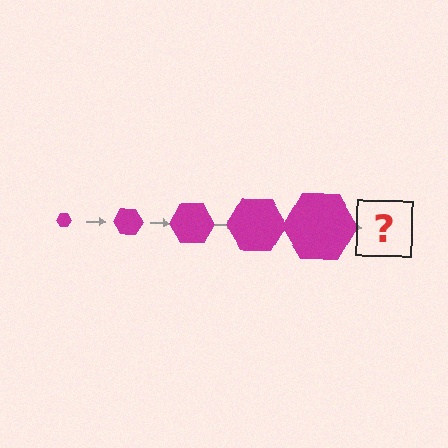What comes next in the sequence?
The next element should be a magenta hexagon, larger than the previous one.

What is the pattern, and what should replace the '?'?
The pattern is that the hexagon gets progressively larger each step. The '?' should be a magenta hexagon, larger than the previous one.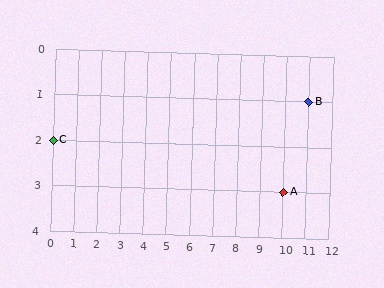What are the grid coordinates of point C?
Point C is at grid coordinates (0, 2).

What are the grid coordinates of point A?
Point A is at grid coordinates (10, 3).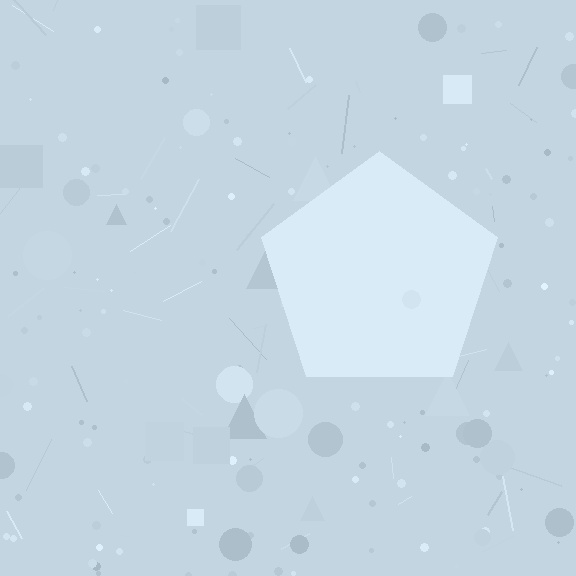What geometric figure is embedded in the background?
A pentagon is embedded in the background.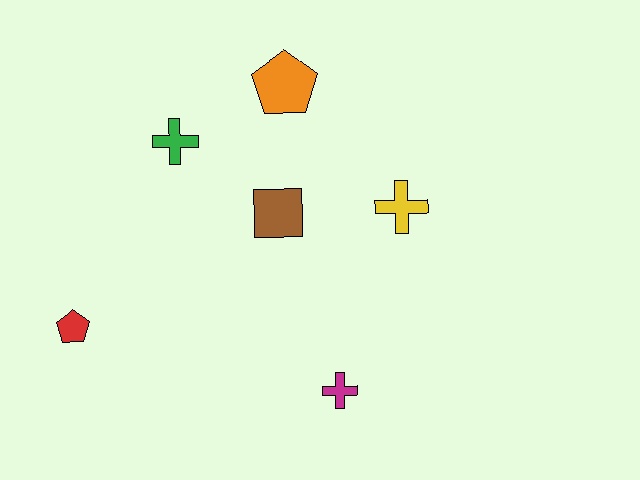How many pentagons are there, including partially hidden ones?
There are 2 pentagons.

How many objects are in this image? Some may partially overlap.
There are 6 objects.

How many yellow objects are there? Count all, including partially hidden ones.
There is 1 yellow object.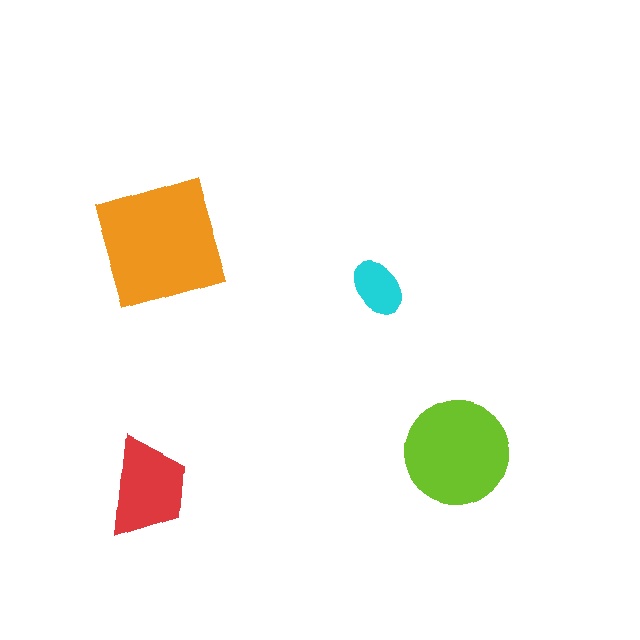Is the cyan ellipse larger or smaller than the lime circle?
Smaller.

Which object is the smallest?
The cyan ellipse.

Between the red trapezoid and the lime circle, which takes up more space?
The lime circle.